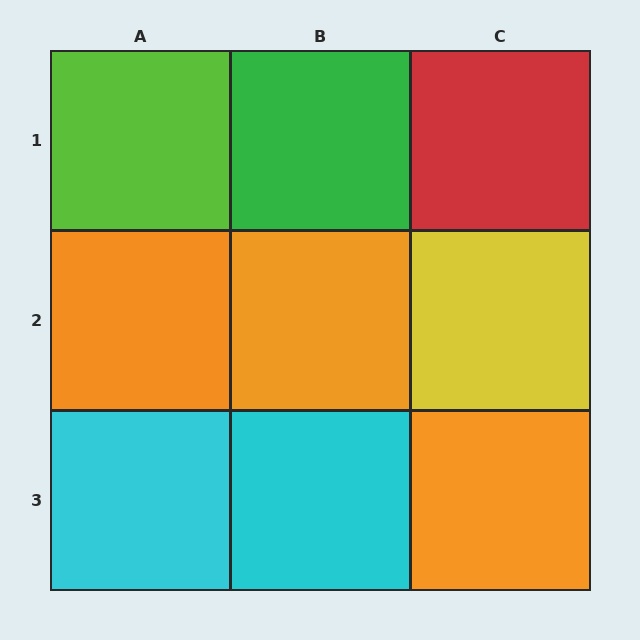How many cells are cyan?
2 cells are cyan.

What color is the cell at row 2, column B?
Orange.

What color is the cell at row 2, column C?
Yellow.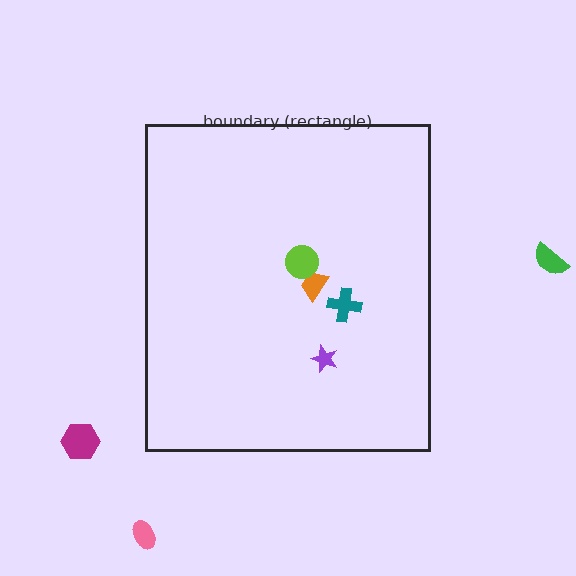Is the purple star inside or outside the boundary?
Inside.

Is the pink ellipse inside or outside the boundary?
Outside.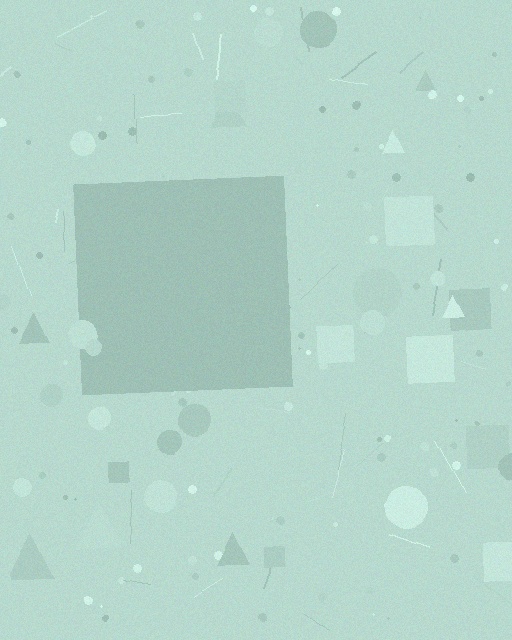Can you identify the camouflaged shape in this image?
The camouflaged shape is a square.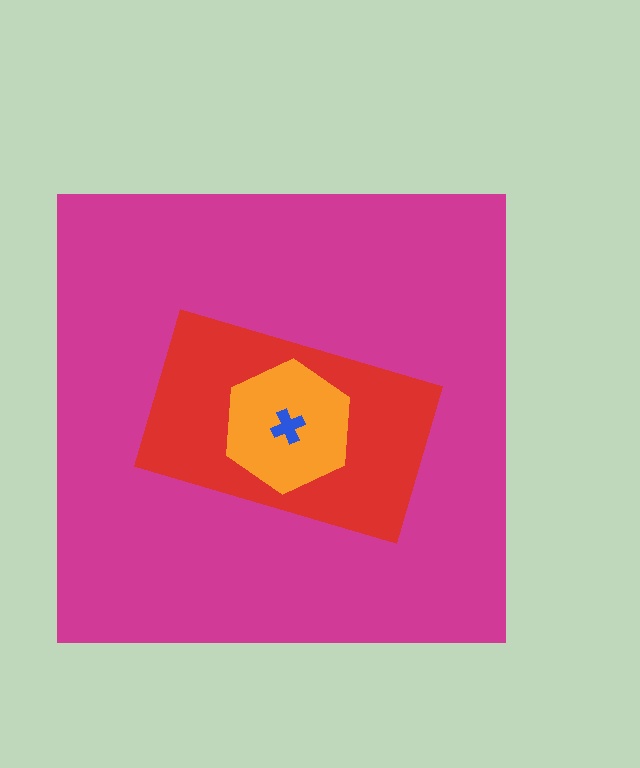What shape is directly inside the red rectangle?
The orange hexagon.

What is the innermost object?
The blue cross.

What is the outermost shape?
The magenta square.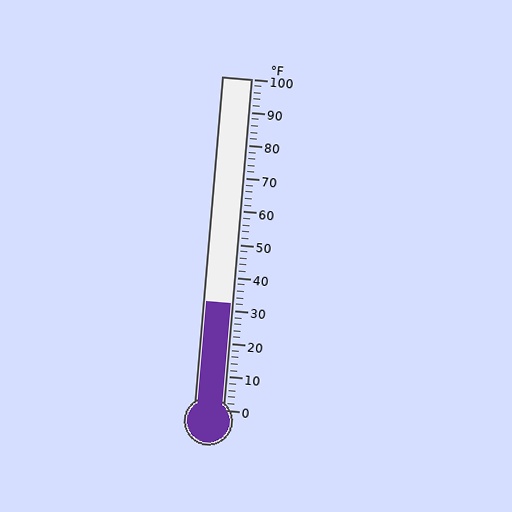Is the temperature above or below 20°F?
The temperature is above 20°F.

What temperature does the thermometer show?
The thermometer shows approximately 32°F.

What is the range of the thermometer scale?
The thermometer scale ranges from 0°F to 100°F.